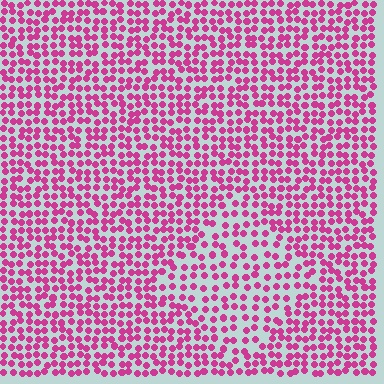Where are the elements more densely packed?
The elements are more densely packed outside the diamond boundary.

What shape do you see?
I see a diamond.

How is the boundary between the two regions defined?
The boundary is defined by a change in element density (approximately 1.6x ratio). All elements are the same color, size, and shape.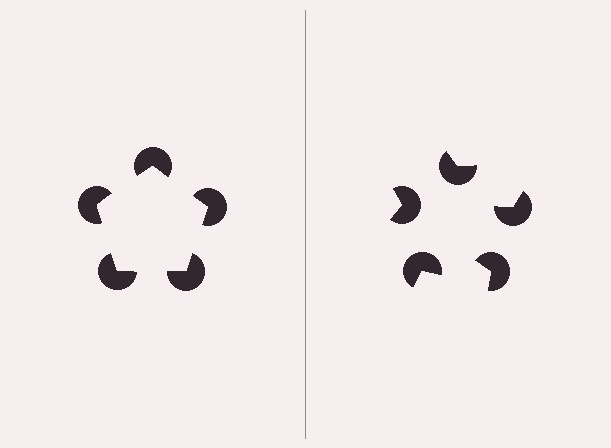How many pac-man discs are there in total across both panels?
10 — 5 on each side.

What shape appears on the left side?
An illusory pentagon.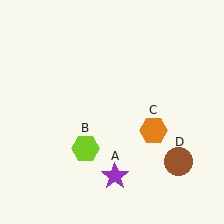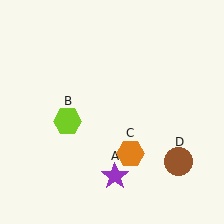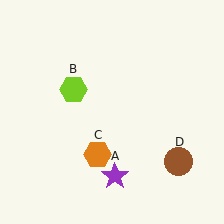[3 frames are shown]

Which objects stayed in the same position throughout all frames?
Purple star (object A) and brown circle (object D) remained stationary.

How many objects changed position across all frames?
2 objects changed position: lime hexagon (object B), orange hexagon (object C).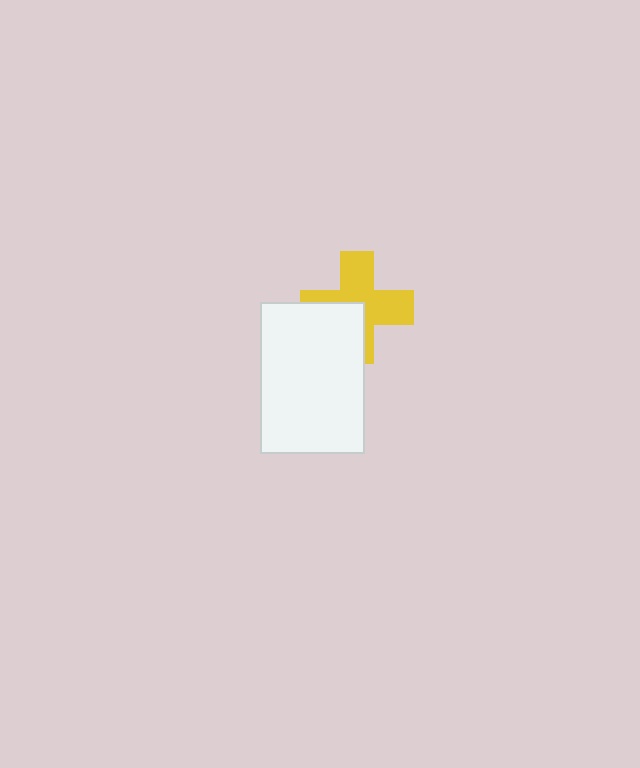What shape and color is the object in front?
The object in front is a white rectangle.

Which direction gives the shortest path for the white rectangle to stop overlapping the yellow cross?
Moving toward the lower-left gives the shortest separation.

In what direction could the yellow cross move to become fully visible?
The yellow cross could move toward the upper-right. That would shift it out from behind the white rectangle entirely.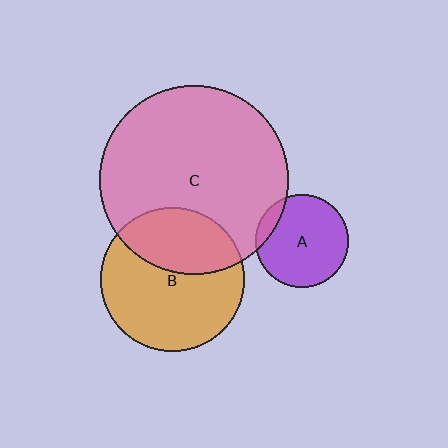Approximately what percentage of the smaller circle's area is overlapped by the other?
Approximately 10%.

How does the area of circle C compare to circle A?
Approximately 4.2 times.